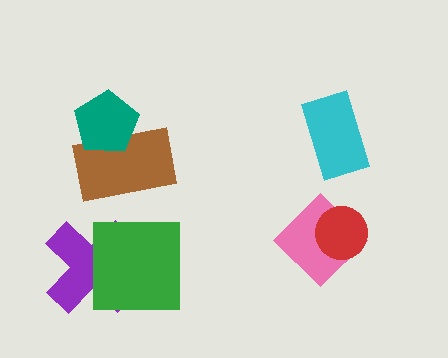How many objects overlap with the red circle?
1 object overlaps with the red circle.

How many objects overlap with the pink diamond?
1 object overlaps with the pink diamond.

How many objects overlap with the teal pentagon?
1 object overlaps with the teal pentagon.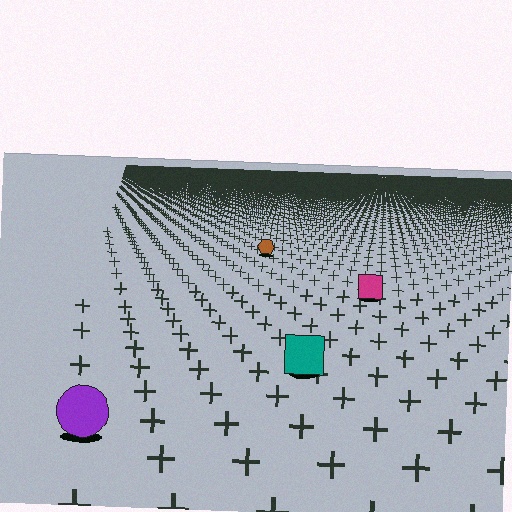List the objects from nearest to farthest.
From nearest to farthest: the purple circle, the teal square, the magenta square, the brown hexagon.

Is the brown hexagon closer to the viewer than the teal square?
No. The teal square is closer — you can tell from the texture gradient: the ground texture is coarser near it.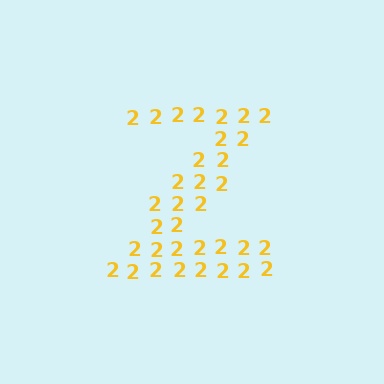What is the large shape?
The large shape is the letter Z.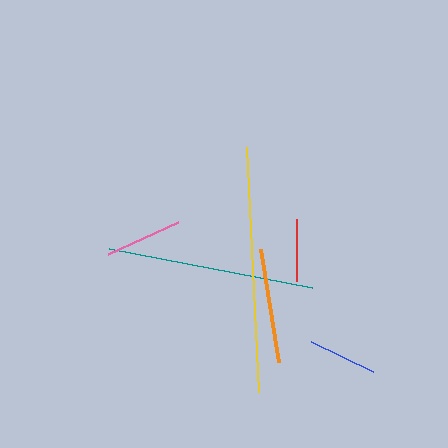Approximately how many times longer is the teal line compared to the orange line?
The teal line is approximately 1.8 times the length of the orange line.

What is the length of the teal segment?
The teal segment is approximately 207 pixels long.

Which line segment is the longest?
The yellow line is the longest at approximately 245 pixels.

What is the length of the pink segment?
The pink segment is approximately 77 pixels long.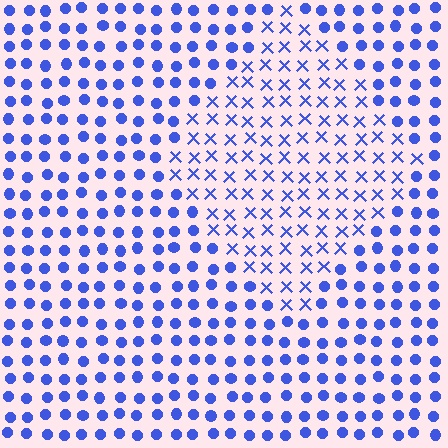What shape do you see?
I see a diamond.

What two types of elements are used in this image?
The image uses X marks inside the diamond region and circles outside it.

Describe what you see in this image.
The image is filled with small blue elements arranged in a uniform grid. A diamond-shaped region contains X marks, while the surrounding area contains circles. The boundary is defined purely by the change in element shape.